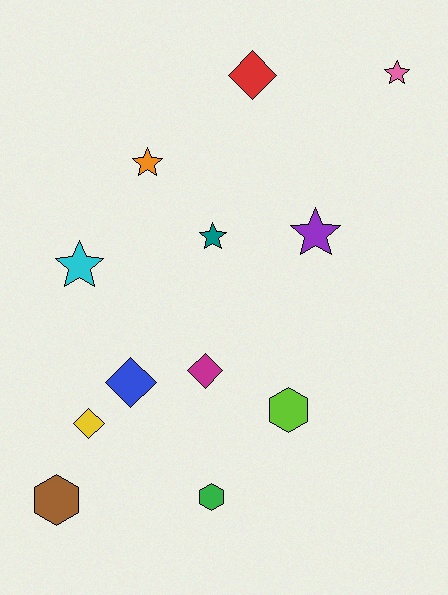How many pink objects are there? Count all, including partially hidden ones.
There is 1 pink object.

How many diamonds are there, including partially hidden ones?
There are 4 diamonds.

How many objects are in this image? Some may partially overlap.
There are 12 objects.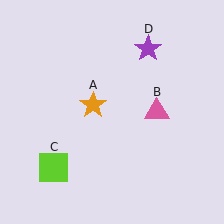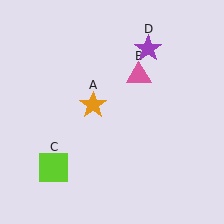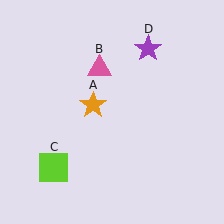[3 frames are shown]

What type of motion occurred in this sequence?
The pink triangle (object B) rotated counterclockwise around the center of the scene.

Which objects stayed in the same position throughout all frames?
Orange star (object A) and lime square (object C) and purple star (object D) remained stationary.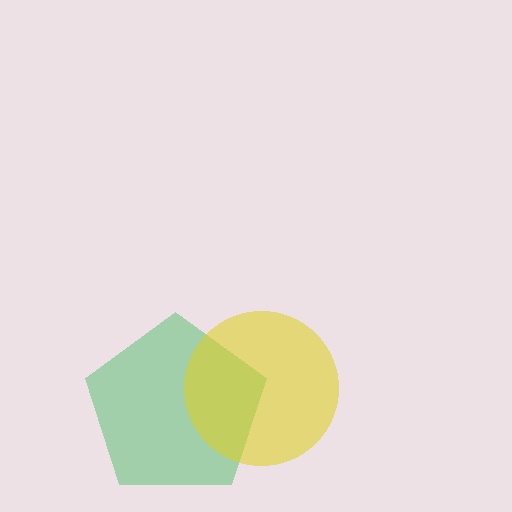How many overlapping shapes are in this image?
There are 2 overlapping shapes in the image.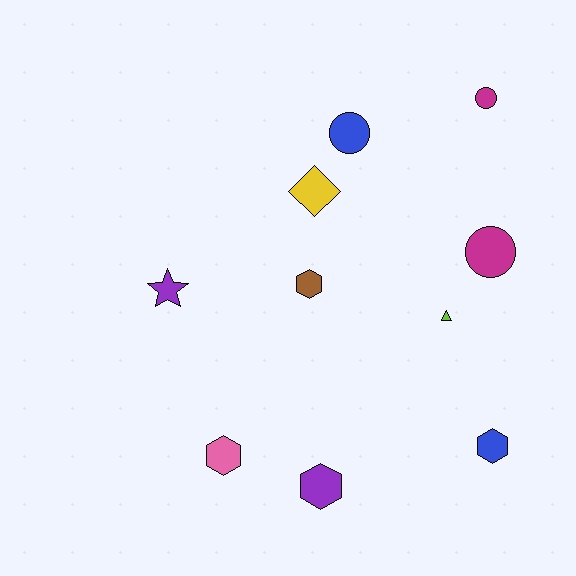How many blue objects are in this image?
There are 2 blue objects.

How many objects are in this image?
There are 10 objects.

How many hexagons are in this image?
There are 4 hexagons.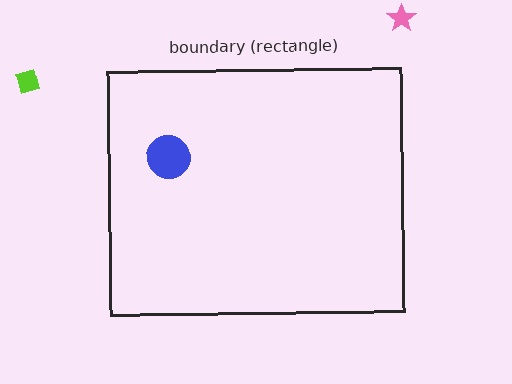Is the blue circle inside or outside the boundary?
Inside.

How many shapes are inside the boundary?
1 inside, 2 outside.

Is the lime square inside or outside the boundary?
Outside.